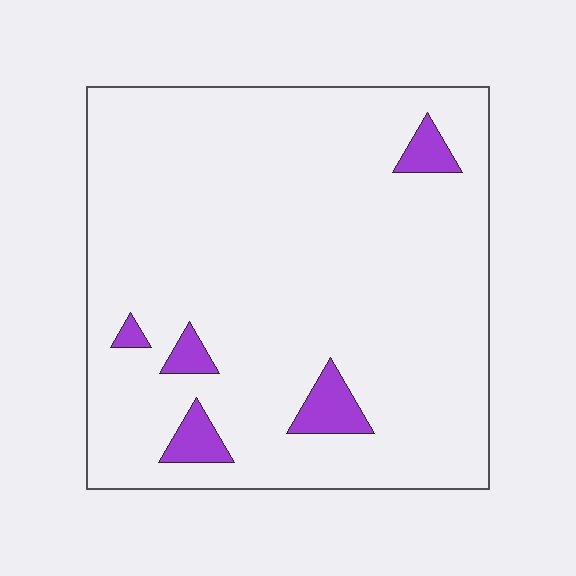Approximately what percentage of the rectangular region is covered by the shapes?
Approximately 5%.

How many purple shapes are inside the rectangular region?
5.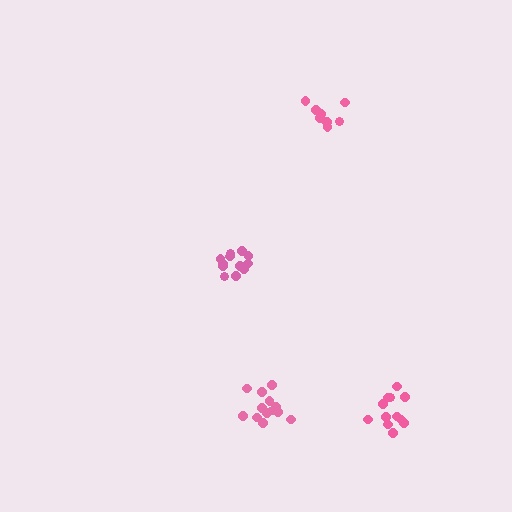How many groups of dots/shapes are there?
There are 4 groups.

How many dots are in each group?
Group 1: 12 dots, Group 2: 12 dots, Group 3: 9 dots, Group 4: 13 dots (46 total).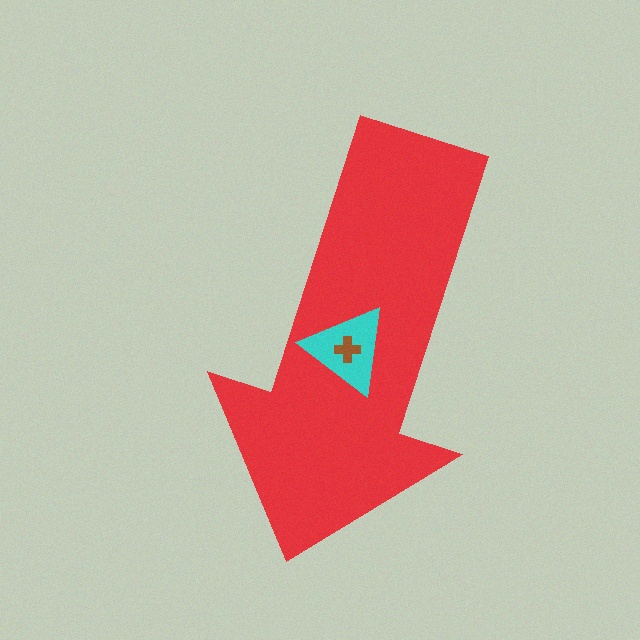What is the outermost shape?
The red arrow.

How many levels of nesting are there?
3.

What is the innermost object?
The brown cross.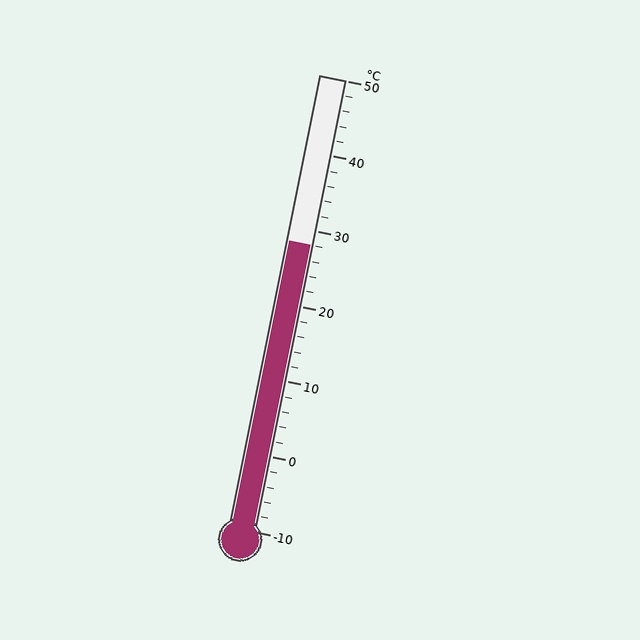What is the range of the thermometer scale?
The thermometer scale ranges from -10°C to 50°C.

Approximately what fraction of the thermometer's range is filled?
The thermometer is filled to approximately 65% of its range.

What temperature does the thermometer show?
The thermometer shows approximately 28°C.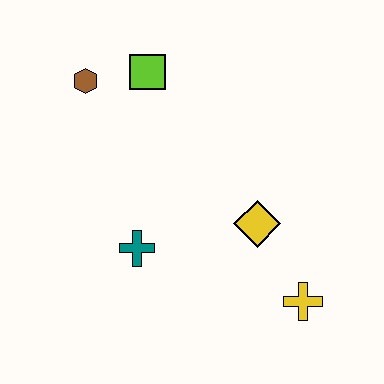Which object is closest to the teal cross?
The yellow diamond is closest to the teal cross.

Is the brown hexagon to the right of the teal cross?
No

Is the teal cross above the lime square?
No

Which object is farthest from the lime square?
The yellow cross is farthest from the lime square.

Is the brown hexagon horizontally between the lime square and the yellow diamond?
No